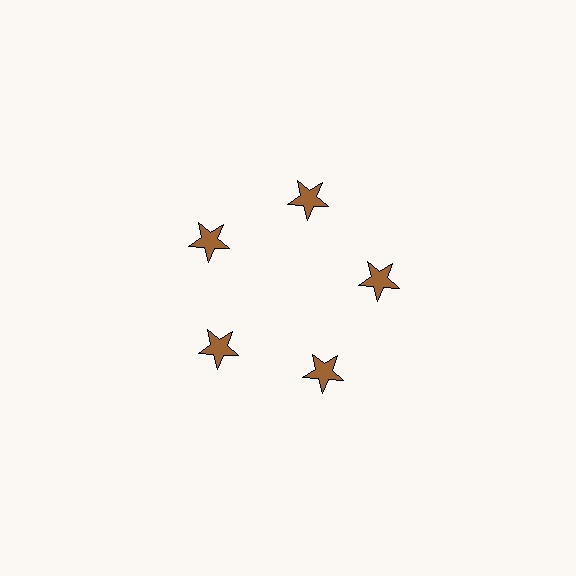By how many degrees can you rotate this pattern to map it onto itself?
The pattern maps onto itself every 72 degrees of rotation.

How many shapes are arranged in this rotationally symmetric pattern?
There are 5 shapes, arranged in 5 groups of 1.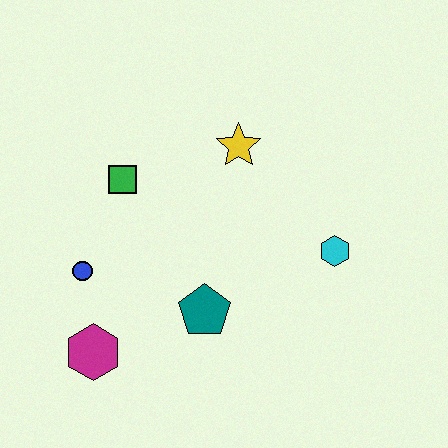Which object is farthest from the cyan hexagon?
The magenta hexagon is farthest from the cyan hexagon.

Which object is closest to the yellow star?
The green square is closest to the yellow star.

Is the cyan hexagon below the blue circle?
No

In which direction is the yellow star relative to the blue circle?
The yellow star is to the right of the blue circle.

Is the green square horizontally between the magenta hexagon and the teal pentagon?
Yes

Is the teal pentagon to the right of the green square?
Yes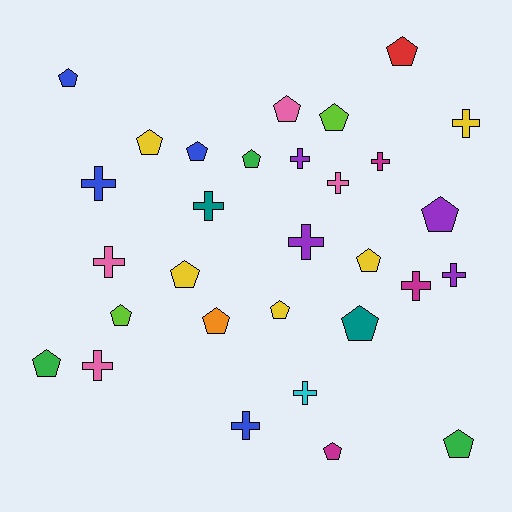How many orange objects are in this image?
There is 1 orange object.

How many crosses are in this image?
There are 13 crosses.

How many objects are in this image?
There are 30 objects.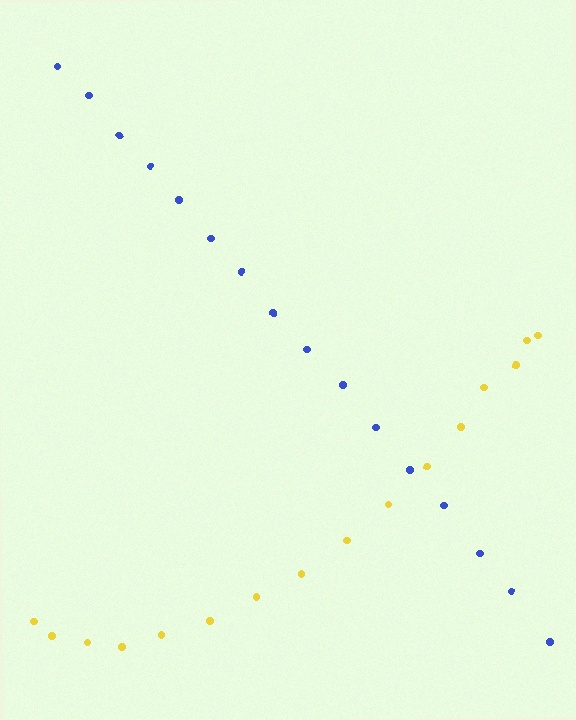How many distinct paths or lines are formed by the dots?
There are 2 distinct paths.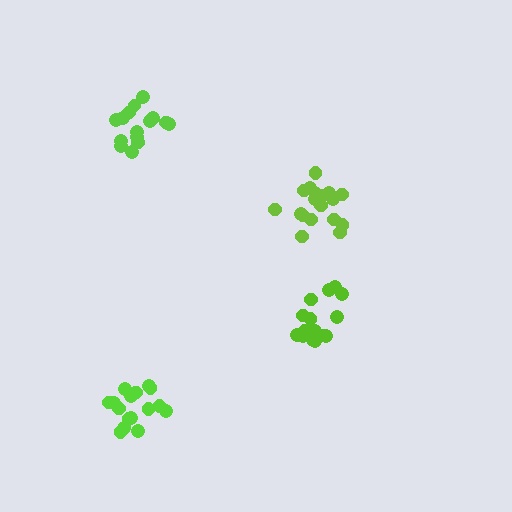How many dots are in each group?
Group 1: 18 dots, Group 2: 15 dots, Group 3: 16 dots, Group 4: 16 dots (65 total).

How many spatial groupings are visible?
There are 4 spatial groupings.